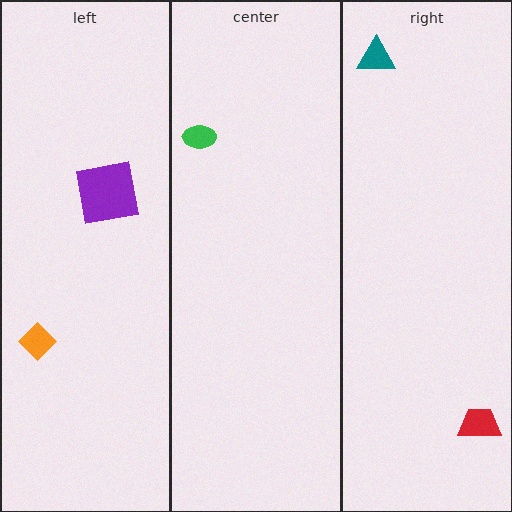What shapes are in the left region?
The purple square, the orange diamond.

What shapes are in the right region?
The red trapezoid, the teal triangle.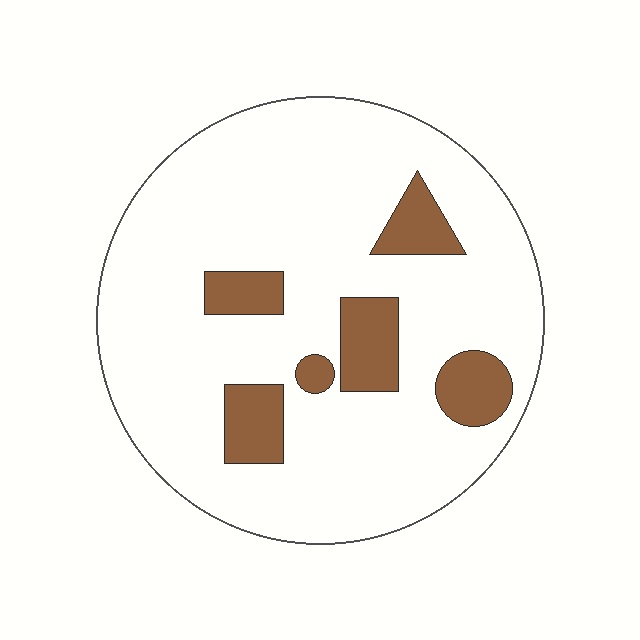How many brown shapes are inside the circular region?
6.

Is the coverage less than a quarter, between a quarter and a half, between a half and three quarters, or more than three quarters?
Less than a quarter.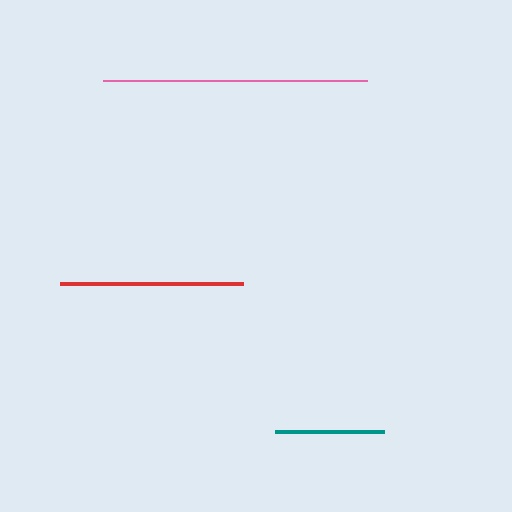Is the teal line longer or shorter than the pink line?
The pink line is longer than the teal line.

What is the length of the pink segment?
The pink segment is approximately 264 pixels long.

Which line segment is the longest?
The pink line is the longest at approximately 264 pixels.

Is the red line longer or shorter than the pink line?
The pink line is longer than the red line.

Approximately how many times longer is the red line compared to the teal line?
The red line is approximately 1.7 times the length of the teal line.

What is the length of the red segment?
The red segment is approximately 184 pixels long.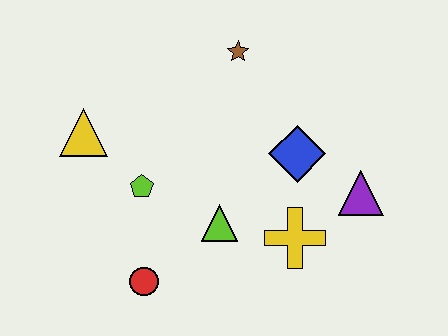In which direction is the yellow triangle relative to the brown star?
The yellow triangle is to the left of the brown star.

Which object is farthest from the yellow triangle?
The purple triangle is farthest from the yellow triangle.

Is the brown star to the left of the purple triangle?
Yes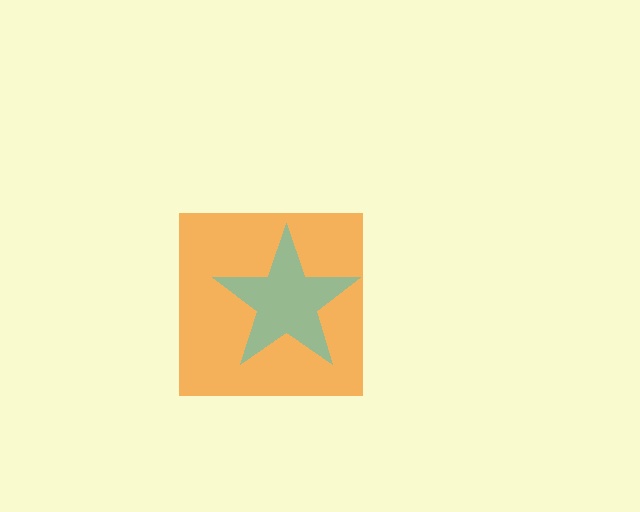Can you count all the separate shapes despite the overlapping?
Yes, there are 2 separate shapes.